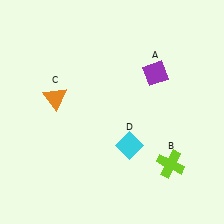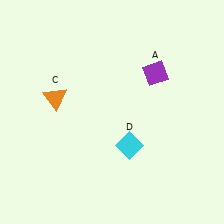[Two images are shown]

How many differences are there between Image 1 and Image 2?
There is 1 difference between the two images.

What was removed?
The lime cross (B) was removed in Image 2.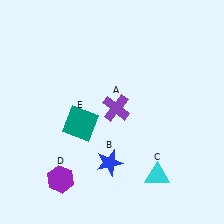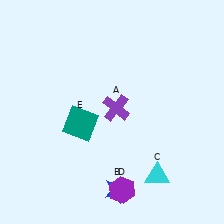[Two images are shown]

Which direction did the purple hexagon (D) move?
The purple hexagon (D) moved right.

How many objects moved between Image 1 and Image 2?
2 objects moved between the two images.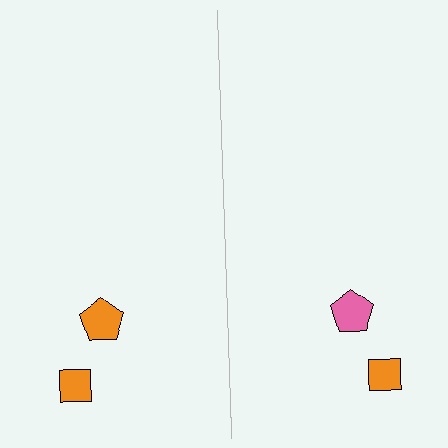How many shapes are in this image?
There are 4 shapes in this image.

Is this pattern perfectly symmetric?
No, the pattern is not perfectly symmetric. The pink pentagon on the right side breaks the symmetry — its mirror counterpart is orange.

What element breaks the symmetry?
The pink pentagon on the right side breaks the symmetry — its mirror counterpart is orange.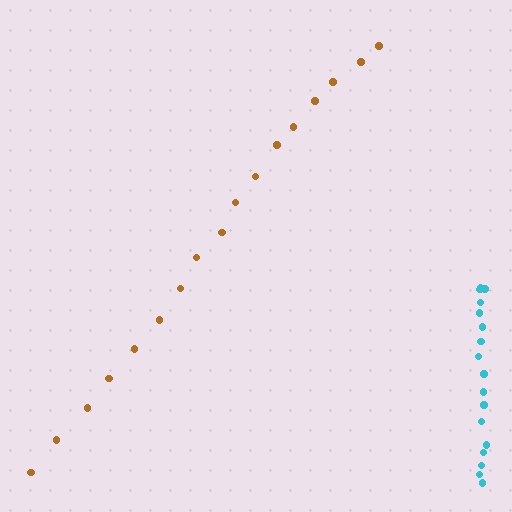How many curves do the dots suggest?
There are 2 distinct paths.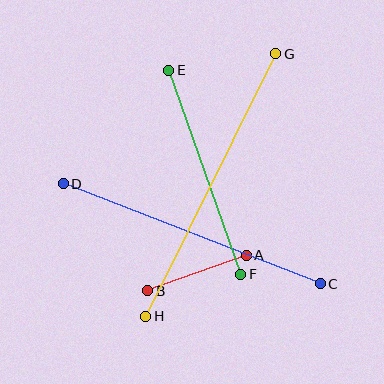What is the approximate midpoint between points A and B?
The midpoint is at approximately (197, 273) pixels.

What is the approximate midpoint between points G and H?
The midpoint is at approximately (211, 185) pixels.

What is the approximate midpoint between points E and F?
The midpoint is at approximately (205, 172) pixels.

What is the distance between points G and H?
The distance is approximately 293 pixels.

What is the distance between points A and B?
The distance is approximately 104 pixels.